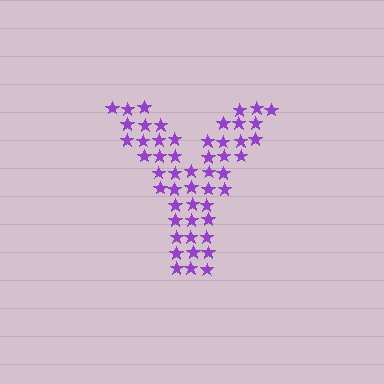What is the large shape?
The large shape is the letter Y.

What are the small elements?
The small elements are stars.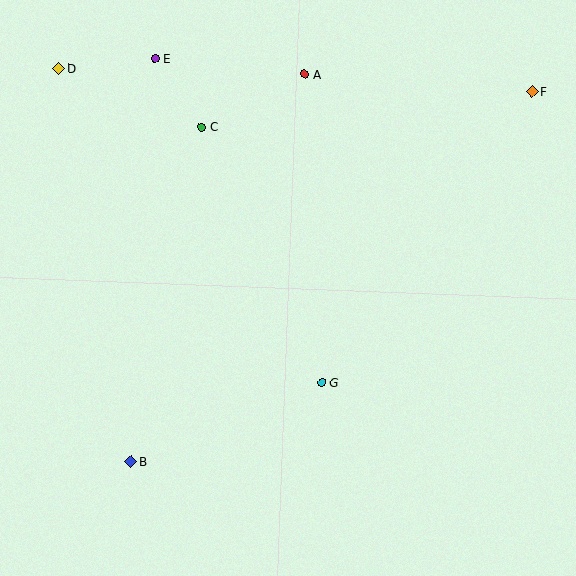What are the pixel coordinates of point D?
Point D is at (59, 68).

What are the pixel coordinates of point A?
Point A is at (305, 74).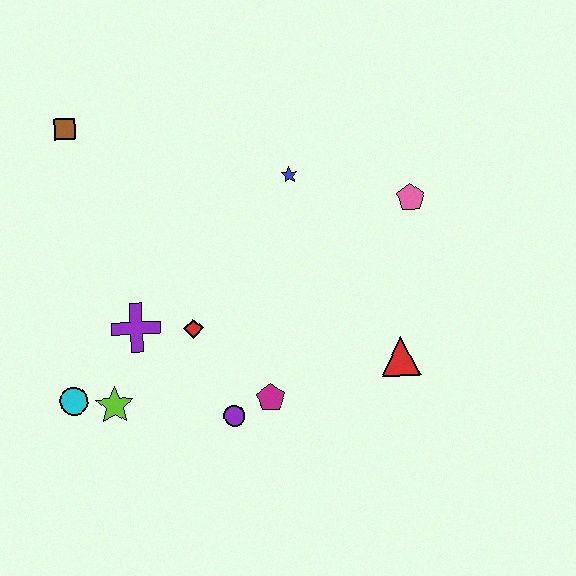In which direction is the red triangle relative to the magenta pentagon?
The red triangle is to the right of the magenta pentagon.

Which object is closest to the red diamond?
The purple cross is closest to the red diamond.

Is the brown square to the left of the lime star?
Yes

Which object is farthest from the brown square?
The red triangle is farthest from the brown square.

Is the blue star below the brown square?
Yes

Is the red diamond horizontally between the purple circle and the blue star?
No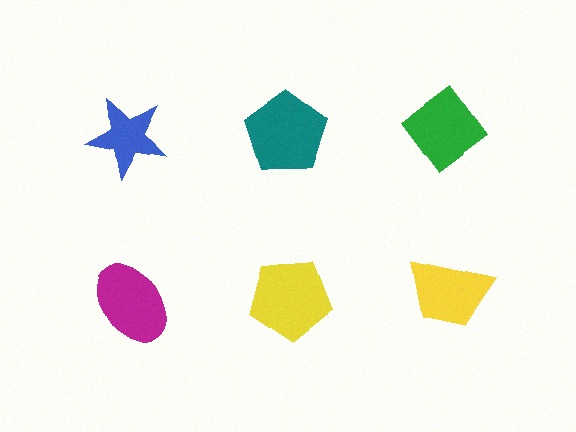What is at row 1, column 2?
A teal pentagon.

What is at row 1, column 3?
A green diamond.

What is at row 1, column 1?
A blue star.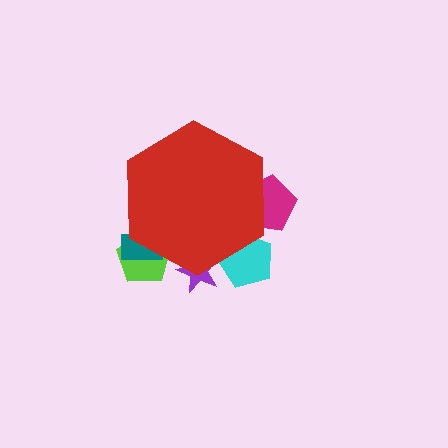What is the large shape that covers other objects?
A red hexagon.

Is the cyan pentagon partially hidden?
Yes, the cyan pentagon is partially hidden behind the red hexagon.